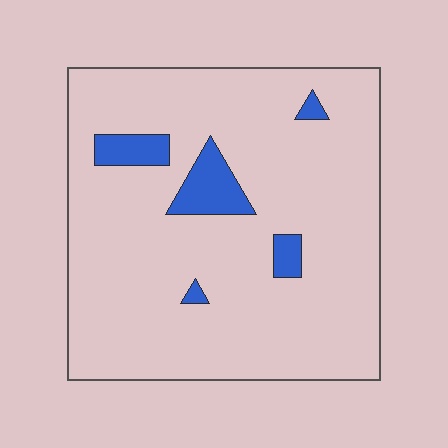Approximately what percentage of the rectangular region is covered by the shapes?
Approximately 10%.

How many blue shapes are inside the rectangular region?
5.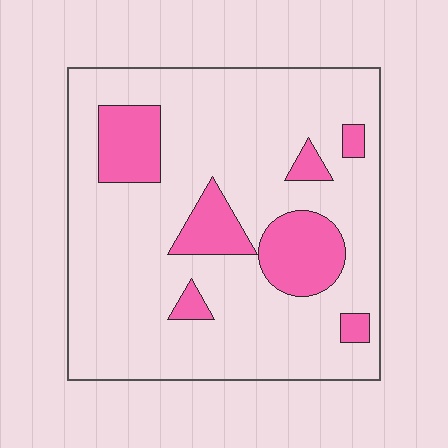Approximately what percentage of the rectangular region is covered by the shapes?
Approximately 20%.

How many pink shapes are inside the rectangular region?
7.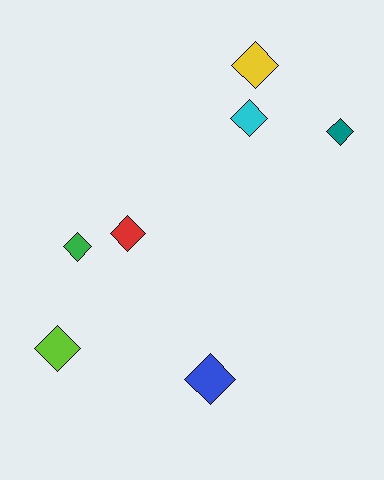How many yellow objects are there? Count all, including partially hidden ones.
There is 1 yellow object.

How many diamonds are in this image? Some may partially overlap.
There are 7 diamonds.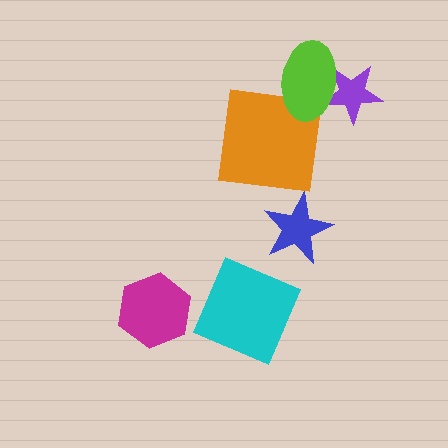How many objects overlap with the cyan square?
0 objects overlap with the cyan square.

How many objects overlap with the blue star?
0 objects overlap with the blue star.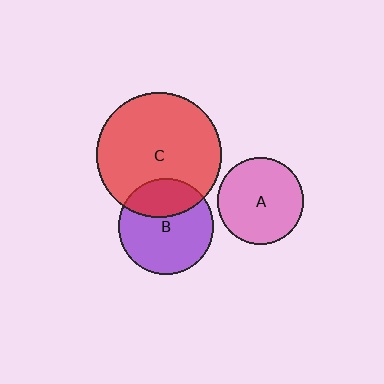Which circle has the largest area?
Circle C (red).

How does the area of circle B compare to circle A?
Approximately 1.2 times.